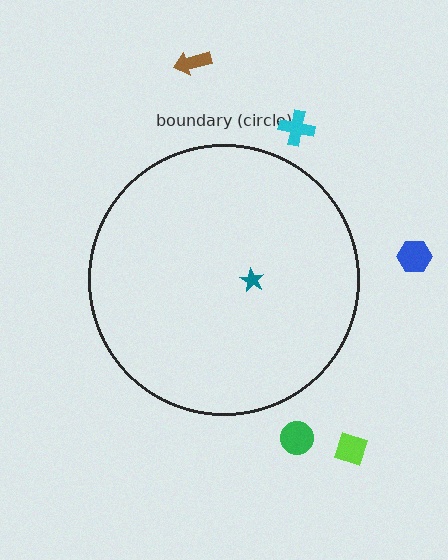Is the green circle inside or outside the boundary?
Outside.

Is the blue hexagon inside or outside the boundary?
Outside.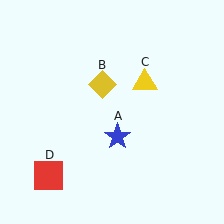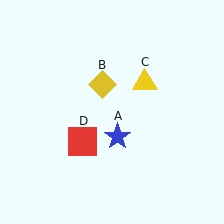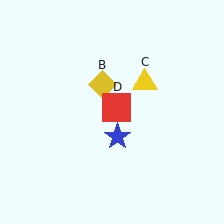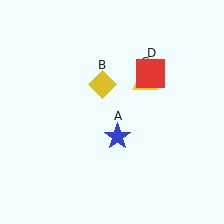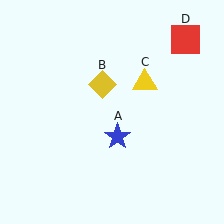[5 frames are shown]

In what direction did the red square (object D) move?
The red square (object D) moved up and to the right.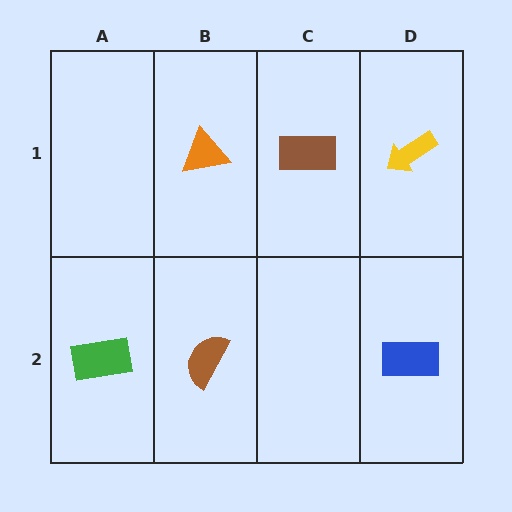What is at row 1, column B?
An orange triangle.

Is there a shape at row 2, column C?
No, that cell is empty.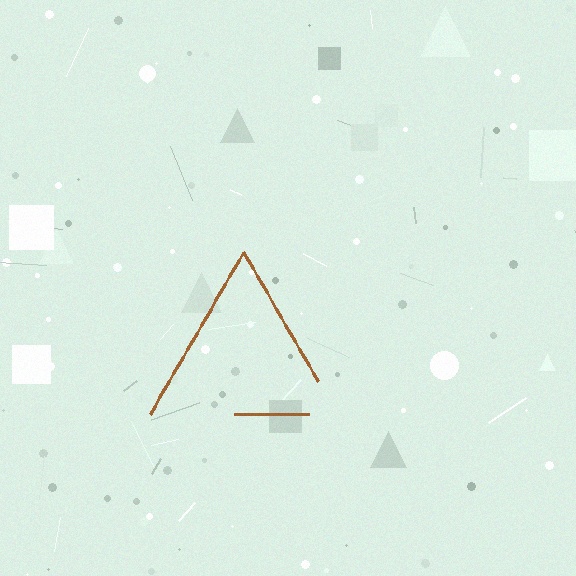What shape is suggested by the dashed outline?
The dashed outline suggests a triangle.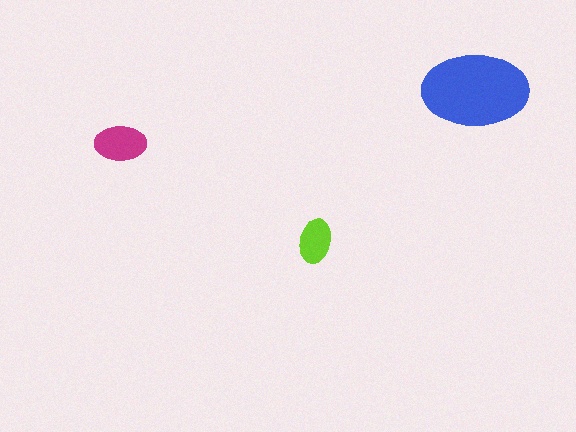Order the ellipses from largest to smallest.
the blue one, the magenta one, the lime one.